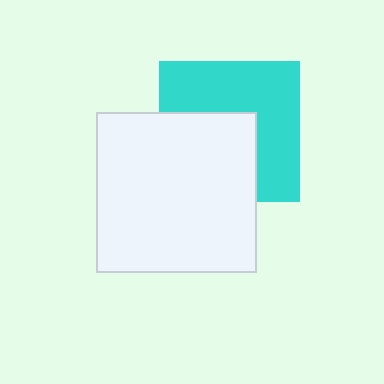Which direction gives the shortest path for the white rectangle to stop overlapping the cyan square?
Moving toward the lower-left gives the shortest separation.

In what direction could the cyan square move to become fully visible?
The cyan square could move toward the upper-right. That would shift it out from behind the white rectangle entirely.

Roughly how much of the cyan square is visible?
About half of it is visible (roughly 55%).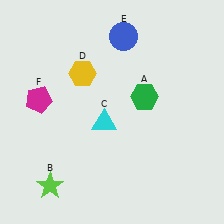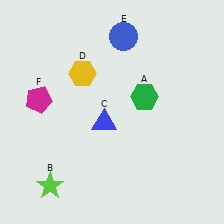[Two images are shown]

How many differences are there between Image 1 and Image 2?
There is 1 difference between the two images.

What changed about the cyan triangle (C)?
In Image 1, C is cyan. In Image 2, it changed to blue.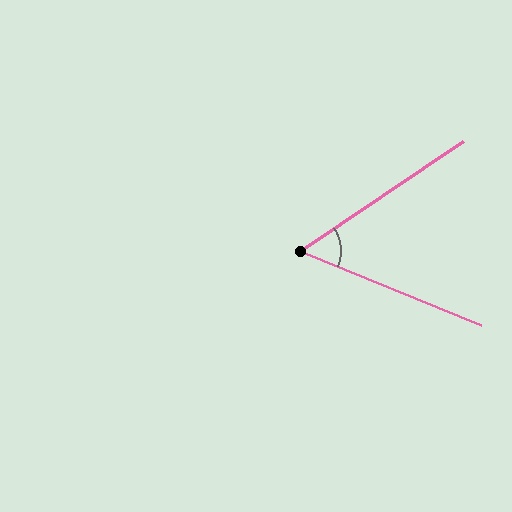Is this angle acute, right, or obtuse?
It is acute.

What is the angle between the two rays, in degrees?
Approximately 56 degrees.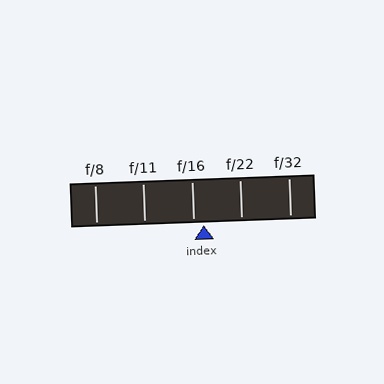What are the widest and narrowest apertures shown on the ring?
The widest aperture shown is f/8 and the narrowest is f/32.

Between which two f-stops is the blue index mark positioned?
The index mark is between f/16 and f/22.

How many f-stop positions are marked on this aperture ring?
There are 5 f-stop positions marked.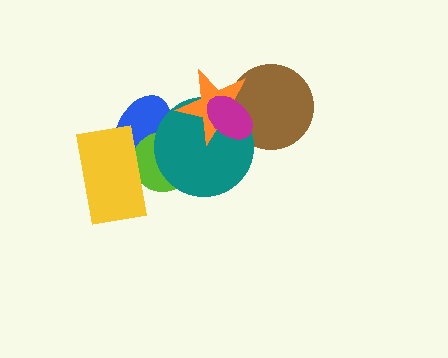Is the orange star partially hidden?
Yes, it is partially covered by another shape.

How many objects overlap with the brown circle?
3 objects overlap with the brown circle.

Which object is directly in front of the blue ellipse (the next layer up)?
The lime circle is directly in front of the blue ellipse.